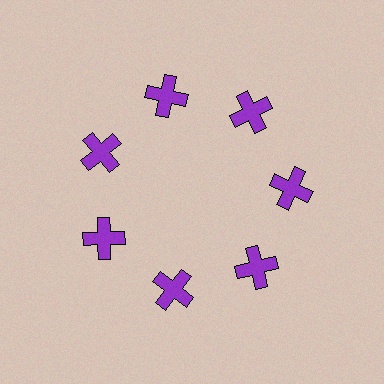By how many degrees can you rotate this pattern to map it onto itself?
The pattern maps onto itself every 51 degrees of rotation.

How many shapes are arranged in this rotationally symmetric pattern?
There are 7 shapes, arranged in 7 groups of 1.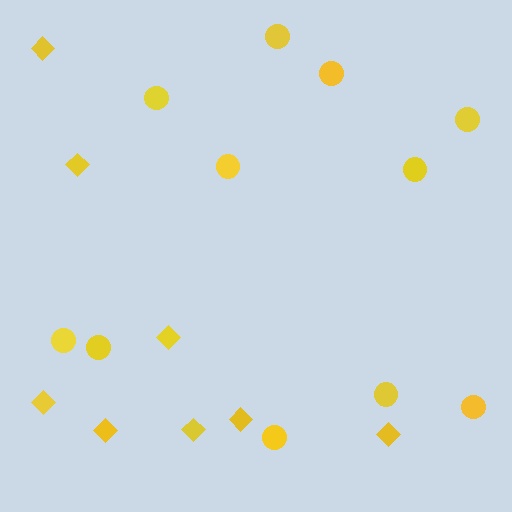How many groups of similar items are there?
There are 2 groups: one group of diamonds (8) and one group of circles (11).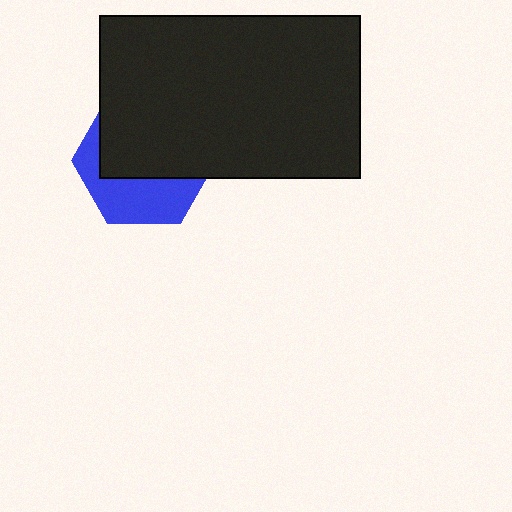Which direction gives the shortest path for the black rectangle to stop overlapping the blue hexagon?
Moving up gives the shortest separation.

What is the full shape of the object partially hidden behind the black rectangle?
The partially hidden object is a blue hexagon.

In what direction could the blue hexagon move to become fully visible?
The blue hexagon could move down. That would shift it out from behind the black rectangle entirely.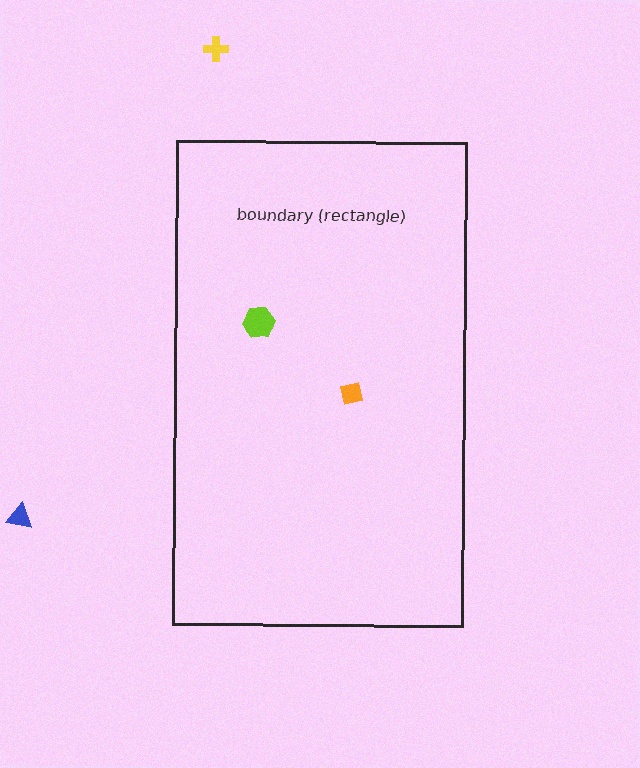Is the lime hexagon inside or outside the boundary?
Inside.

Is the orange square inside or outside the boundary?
Inside.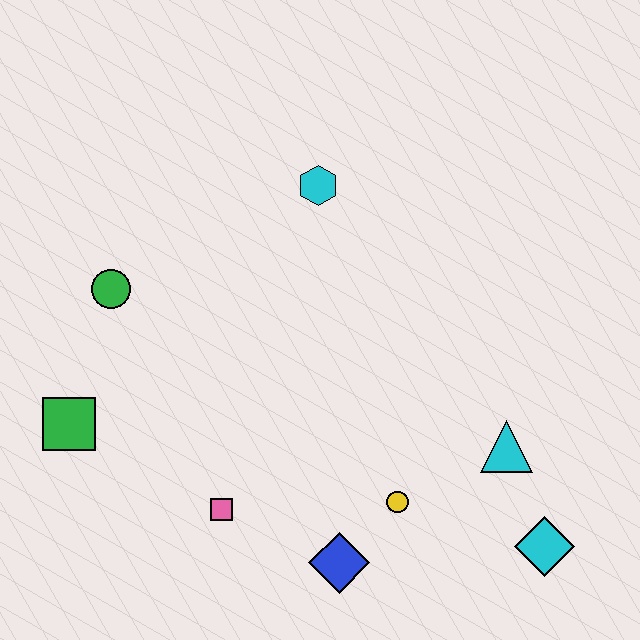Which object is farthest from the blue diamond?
The cyan hexagon is farthest from the blue diamond.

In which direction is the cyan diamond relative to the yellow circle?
The cyan diamond is to the right of the yellow circle.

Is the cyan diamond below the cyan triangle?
Yes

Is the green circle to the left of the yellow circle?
Yes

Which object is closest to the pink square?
The blue diamond is closest to the pink square.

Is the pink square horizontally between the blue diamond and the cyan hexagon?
No